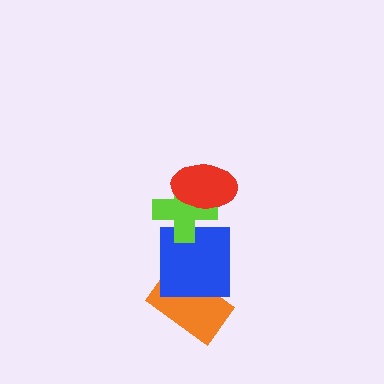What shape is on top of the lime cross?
The red ellipse is on top of the lime cross.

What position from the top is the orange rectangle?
The orange rectangle is 4th from the top.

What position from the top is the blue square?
The blue square is 3rd from the top.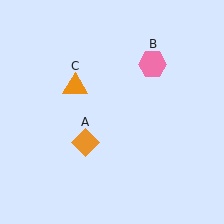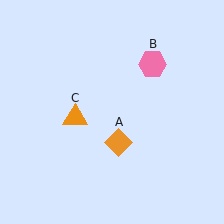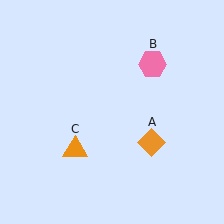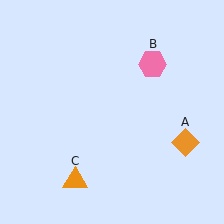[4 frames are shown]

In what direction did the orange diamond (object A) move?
The orange diamond (object A) moved right.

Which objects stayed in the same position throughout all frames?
Pink hexagon (object B) remained stationary.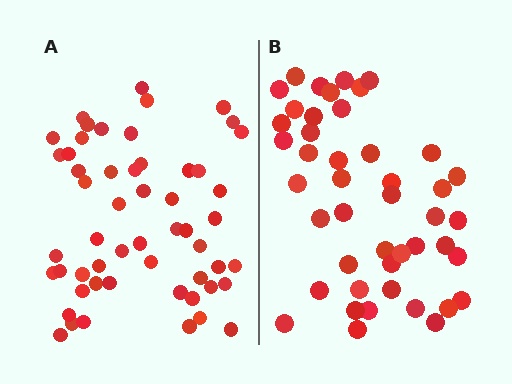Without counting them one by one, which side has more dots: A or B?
Region A (the left region) has more dots.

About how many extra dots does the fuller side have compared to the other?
Region A has roughly 8 or so more dots than region B.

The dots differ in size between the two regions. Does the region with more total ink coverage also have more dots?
No. Region B has more total ink coverage because its dots are larger, but region A actually contains more individual dots. Total area can be misleading — the number of items is what matters here.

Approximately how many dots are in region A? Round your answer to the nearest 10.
About 50 dots. (The exact count is 54, which rounds to 50.)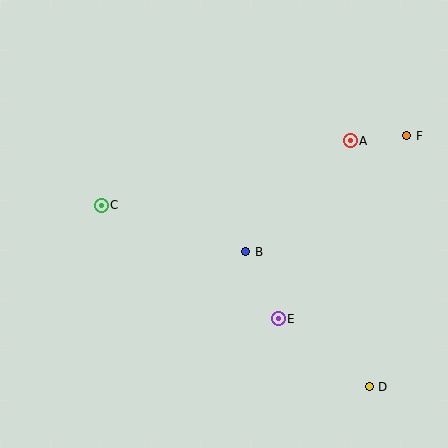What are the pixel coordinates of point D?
Point D is at (369, 387).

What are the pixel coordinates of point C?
Point C is at (101, 205).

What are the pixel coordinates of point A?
Point A is at (350, 141).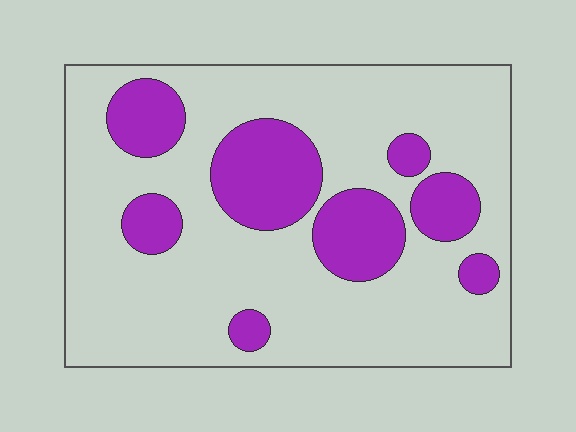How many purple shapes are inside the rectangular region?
8.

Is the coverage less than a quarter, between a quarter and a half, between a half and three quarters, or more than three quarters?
Less than a quarter.